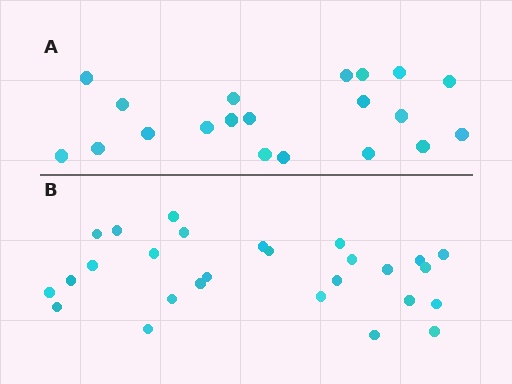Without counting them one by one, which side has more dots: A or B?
Region B (the bottom region) has more dots.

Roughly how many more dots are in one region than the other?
Region B has roughly 8 or so more dots than region A.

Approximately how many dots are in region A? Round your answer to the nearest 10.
About 20 dots.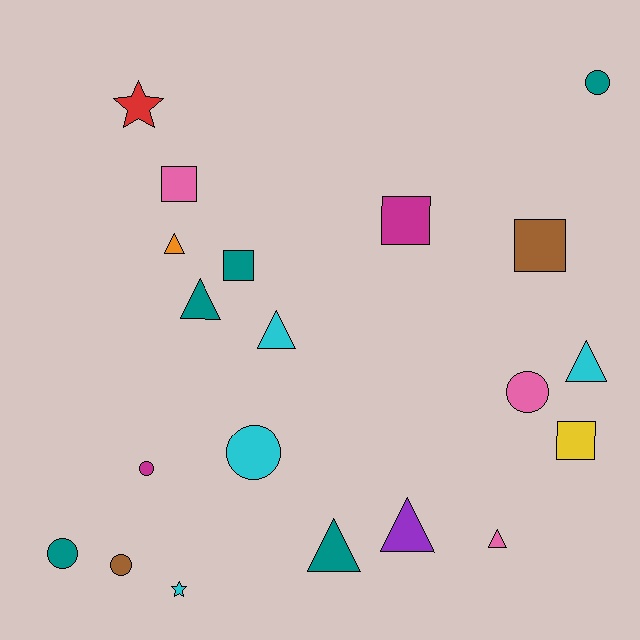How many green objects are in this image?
There are no green objects.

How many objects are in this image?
There are 20 objects.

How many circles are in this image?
There are 6 circles.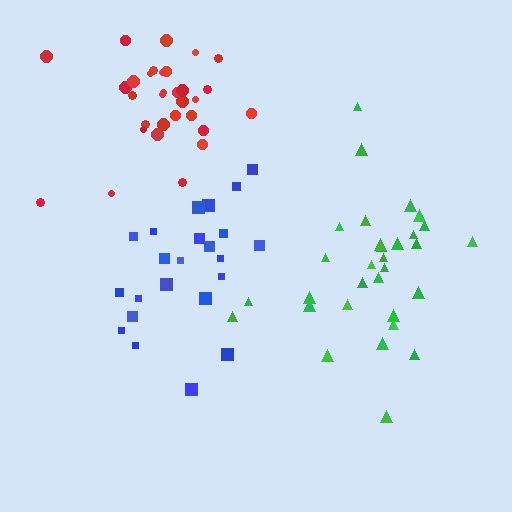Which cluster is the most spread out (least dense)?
Green.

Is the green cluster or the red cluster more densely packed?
Red.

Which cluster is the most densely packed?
Red.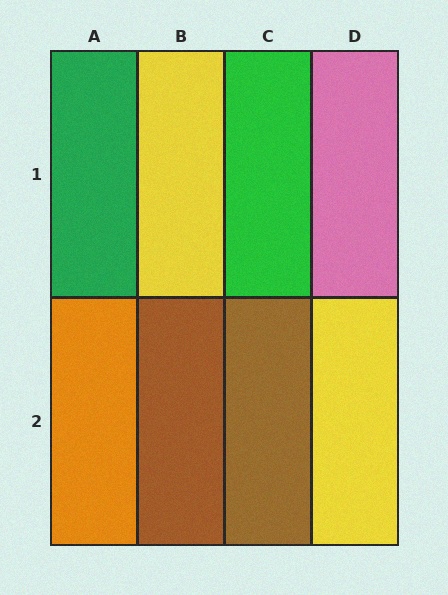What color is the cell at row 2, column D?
Yellow.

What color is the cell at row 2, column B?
Brown.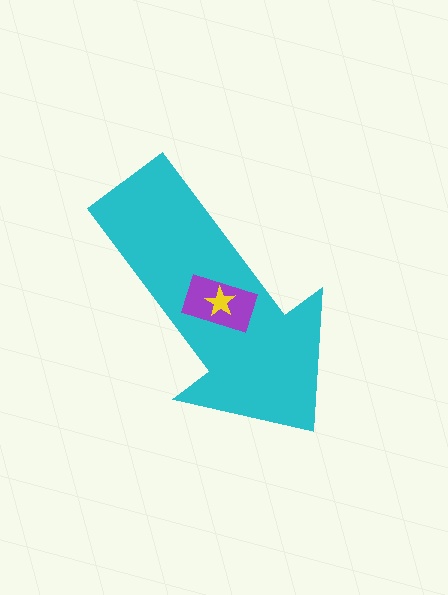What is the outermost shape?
The cyan arrow.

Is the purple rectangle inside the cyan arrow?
Yes.